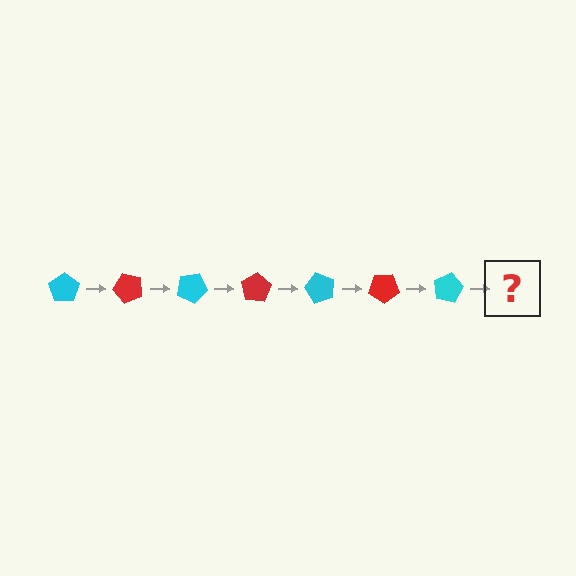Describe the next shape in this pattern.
It should be a red pentagon, rotated 350 degrees from the start.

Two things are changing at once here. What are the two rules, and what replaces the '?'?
The two rules are that it rotates 50 degrees each step and the color cycles through cyan and red. The '?' should be a red pentagon, rotated 350 degrees from the start.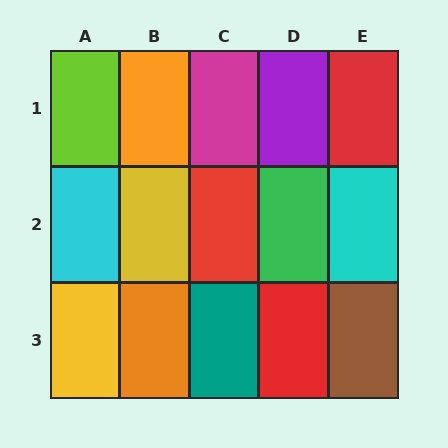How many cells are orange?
2 cells are orange.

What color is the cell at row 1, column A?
Lime.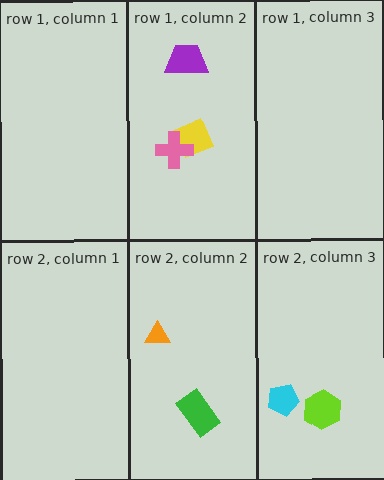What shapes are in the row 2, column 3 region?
The cyan pentagon, the lime hexagon.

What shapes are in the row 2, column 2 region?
The orange triangle, the green rectangle.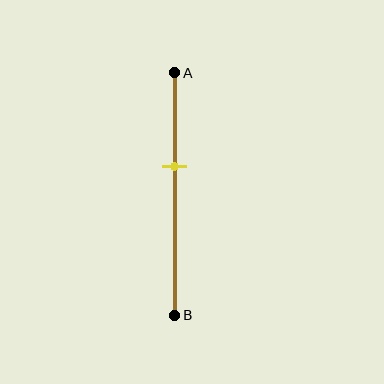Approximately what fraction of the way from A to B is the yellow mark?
The yellow mark is approximately 40% of the way from A to B.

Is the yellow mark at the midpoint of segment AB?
No, the mark is at about 40% from A, not at the 50% midpoint.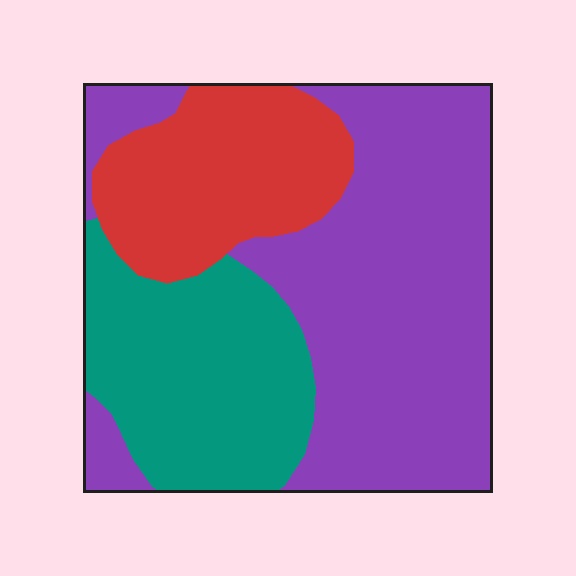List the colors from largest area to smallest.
From largest to smallest: purple, teal, red.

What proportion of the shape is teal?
Teal takes up about one quarter (1/4) of the shape.